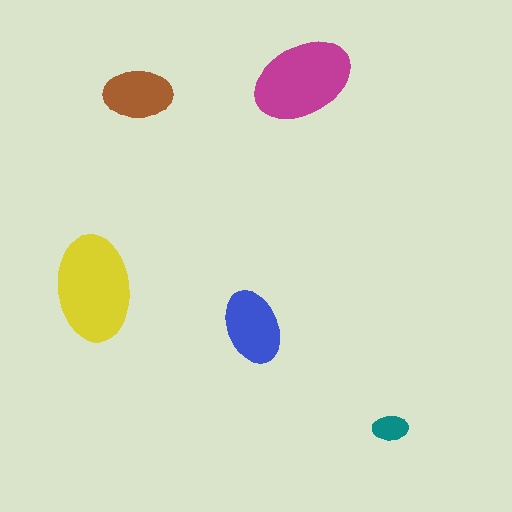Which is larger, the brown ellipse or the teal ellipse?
The brown one.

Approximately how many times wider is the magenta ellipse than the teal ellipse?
About 3 times wider.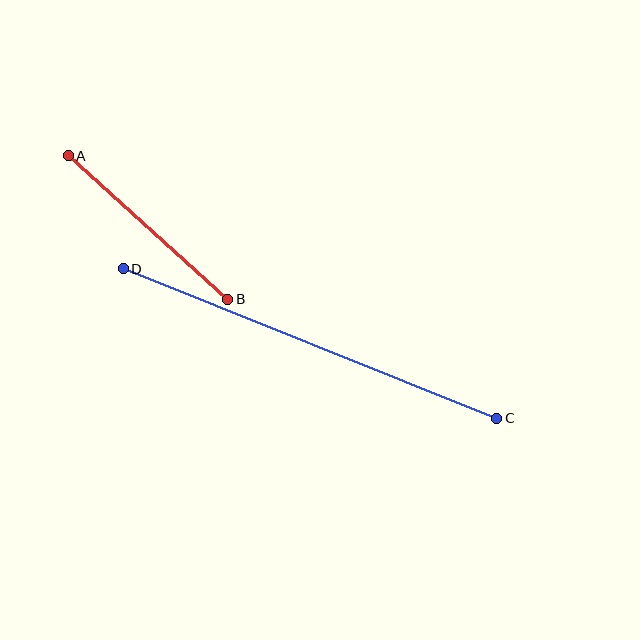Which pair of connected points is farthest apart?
Points C and D are farthest apart.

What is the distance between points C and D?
The distance is approximately 402 pixels.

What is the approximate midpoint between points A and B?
The midpoint is at approximately (148, 228) pixels.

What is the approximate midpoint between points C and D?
The midpoint is at approximately (310, 343) pixels.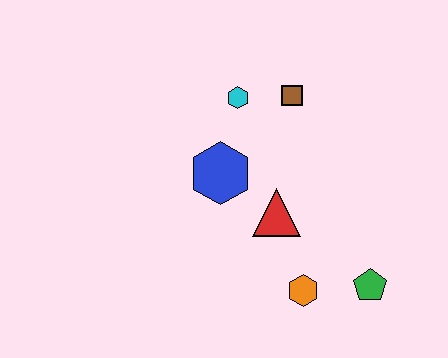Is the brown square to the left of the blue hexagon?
No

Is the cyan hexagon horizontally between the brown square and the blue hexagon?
Yes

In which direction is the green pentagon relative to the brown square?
The green pentagon is below the brown square.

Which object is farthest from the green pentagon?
The cyan hexagon is farthest from the green pentagon.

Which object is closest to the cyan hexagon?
The brown square is closest to the cyan hexagon.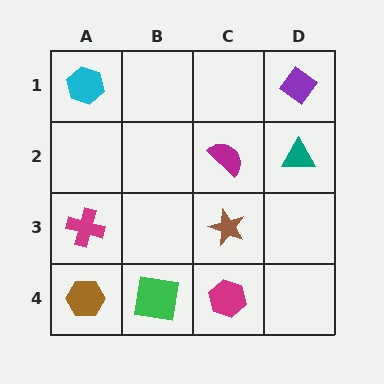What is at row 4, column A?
A brown hexagon.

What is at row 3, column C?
A brown star.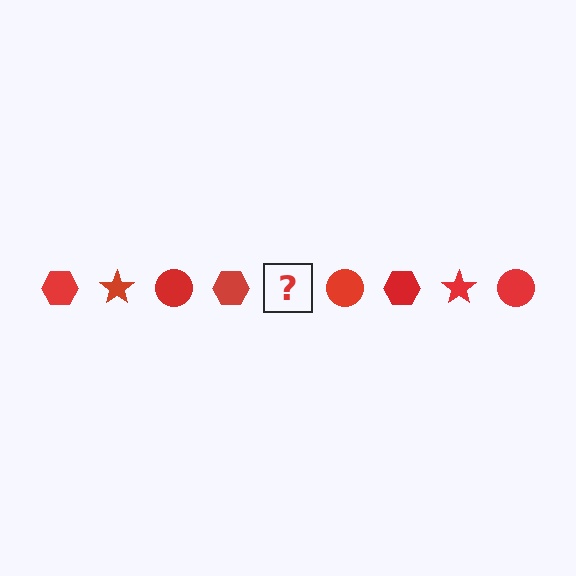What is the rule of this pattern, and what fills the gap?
The rule is that the pattern cycles through hexagon, star, circle shapes in red. The gap should be filled with a red star.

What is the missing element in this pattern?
The missing element is a red star.